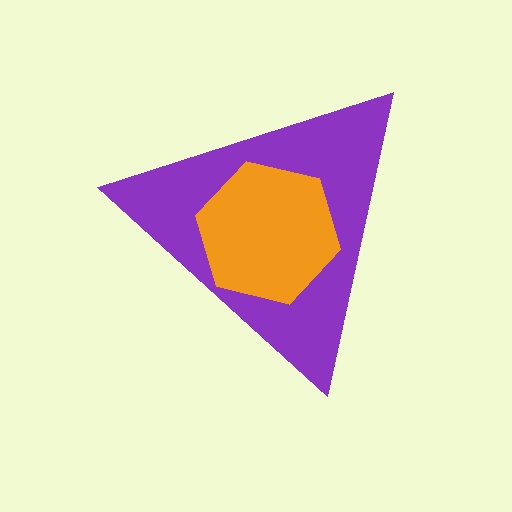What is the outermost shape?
The purple triangle.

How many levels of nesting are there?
2.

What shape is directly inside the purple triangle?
The orange hexagon.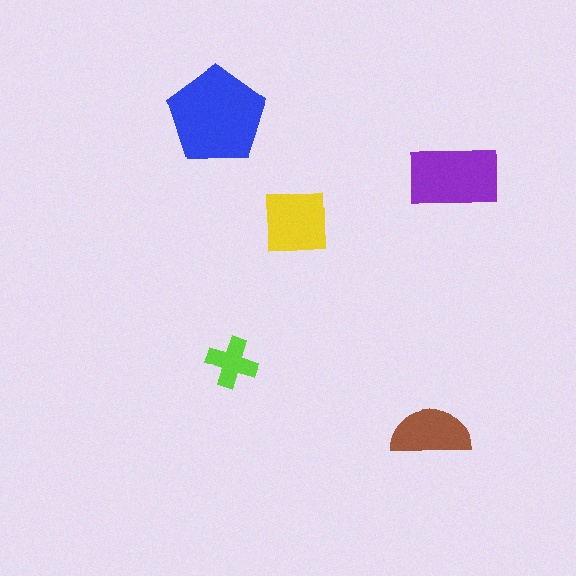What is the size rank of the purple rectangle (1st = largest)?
2nd.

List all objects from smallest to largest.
The lime cross, the brown semicircle, the yellow square, the purple rectangle, the blue pentagon.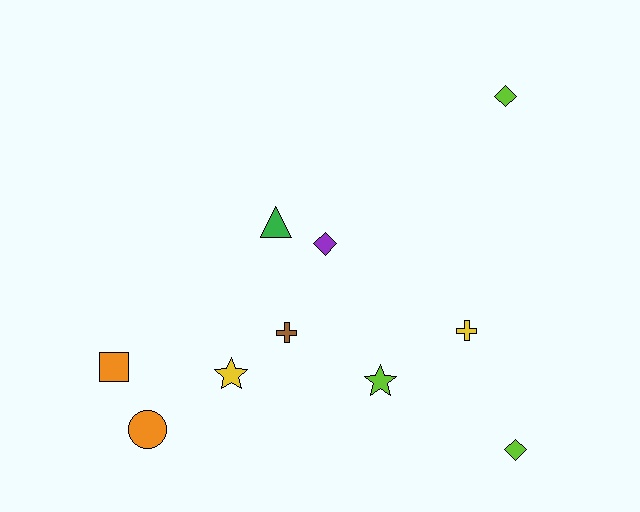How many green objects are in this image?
There is 1 green object.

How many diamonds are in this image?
There are 3 diamonds.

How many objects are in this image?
There are 10 objects.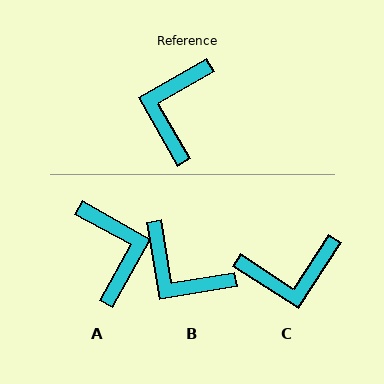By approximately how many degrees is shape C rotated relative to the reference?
Approximately 118 degrees counter-clockwise.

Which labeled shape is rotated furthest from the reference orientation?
A, about 149 degrees away.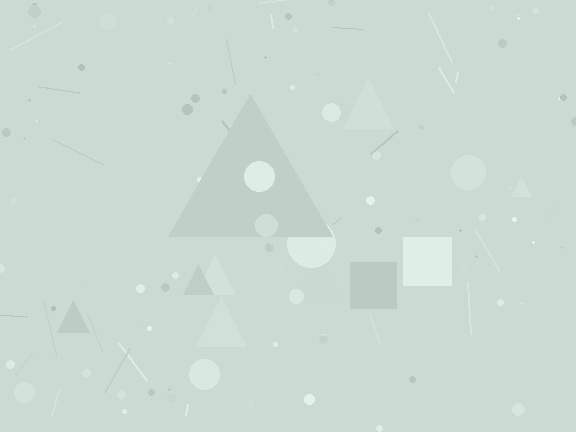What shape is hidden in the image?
A triangle is hidden in the image.